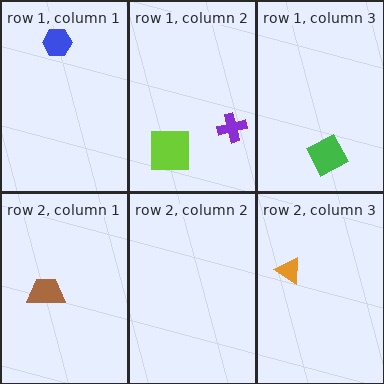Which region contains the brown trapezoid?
The row 2, column 1 region.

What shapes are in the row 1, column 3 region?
The green diamond.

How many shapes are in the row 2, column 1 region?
1.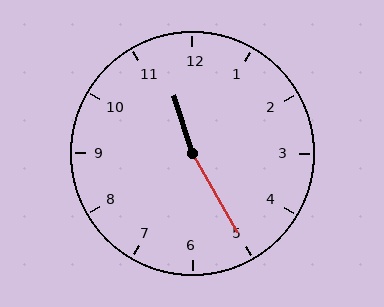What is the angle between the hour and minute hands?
Approximately 168 degrees.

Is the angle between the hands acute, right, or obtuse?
It is obtuse.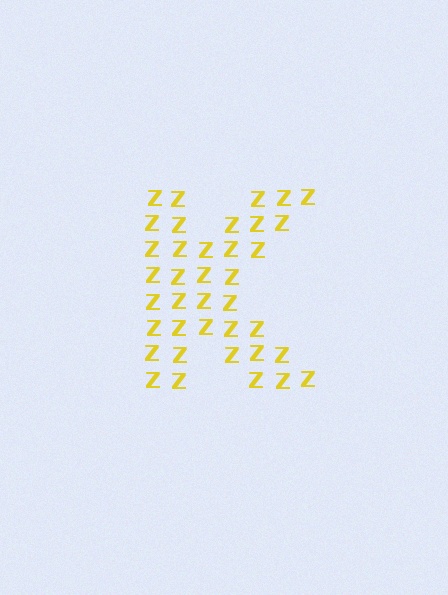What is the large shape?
The large shape is the letter K.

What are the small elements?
The small elements are letter Z's.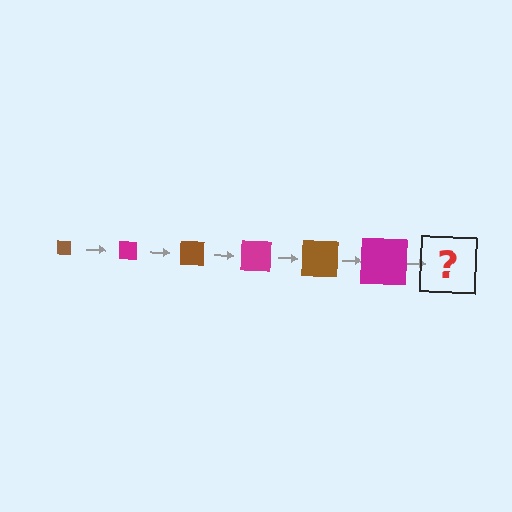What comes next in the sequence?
The next element should be a brown square, larger than the previous one.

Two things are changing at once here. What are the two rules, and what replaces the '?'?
The two rules are that the square grows larger each step and the color cycles through brown and magenta. The '?' should be a brown square, larger than the previous one.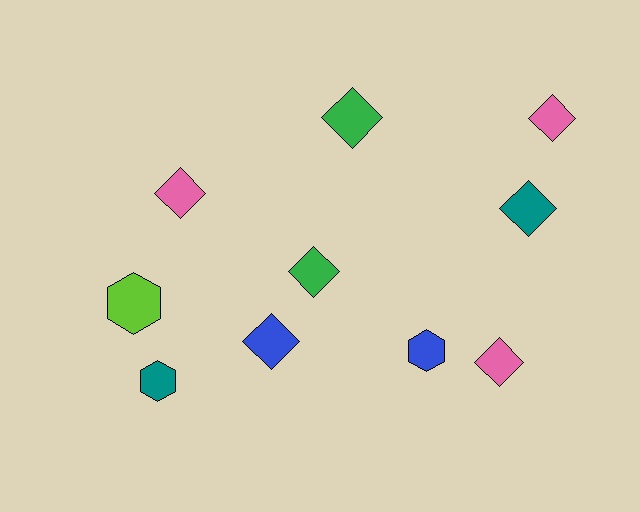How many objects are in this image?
There are 10 objects.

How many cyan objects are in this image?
There are no cyan objects.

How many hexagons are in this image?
There are 3 hexagons.